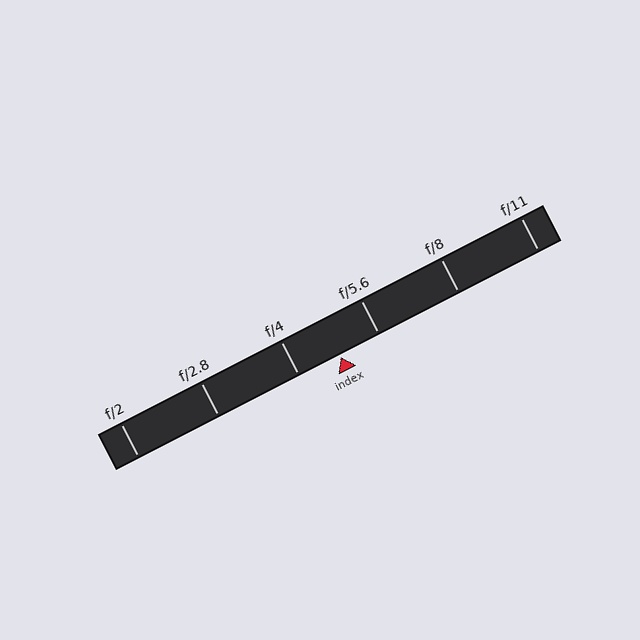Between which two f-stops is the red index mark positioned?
The index mark is between f/4 and f/5.6.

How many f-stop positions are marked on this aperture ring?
There are 6 f-stop positions marked.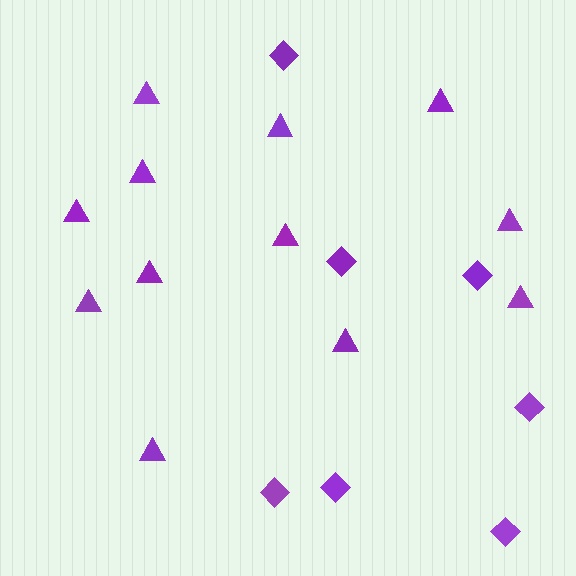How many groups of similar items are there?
There are 2 groups: one group of diamonds (7) and one group of triangles (12).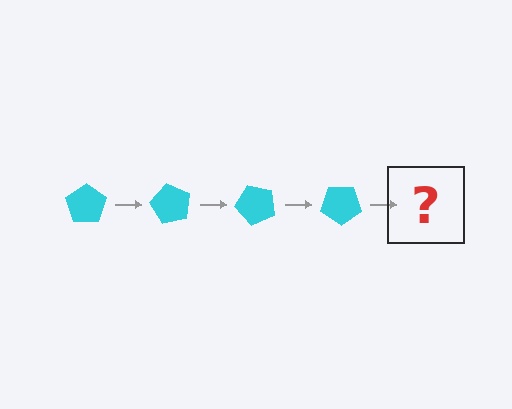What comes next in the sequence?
The next element should be a cyan pentagon rotated 240 degrees.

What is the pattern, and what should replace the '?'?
The pattern is that the pentagon rotates 60 degrees each step. The '?' should be a cyan pentagon rotated 240 degrees.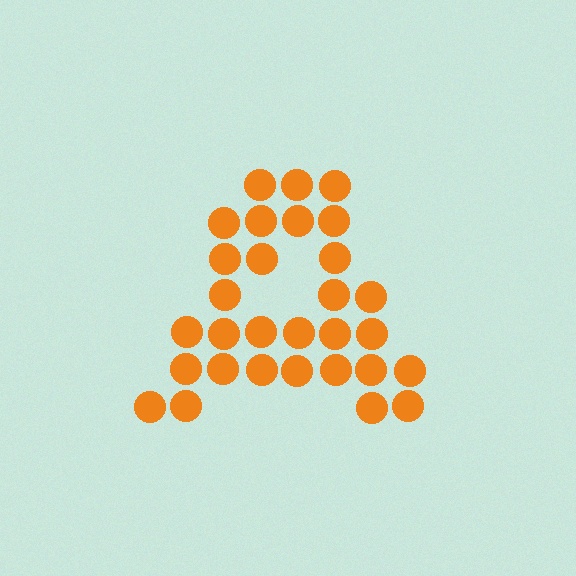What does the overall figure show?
The overall figure shows the letter A.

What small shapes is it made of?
It is made of small circles.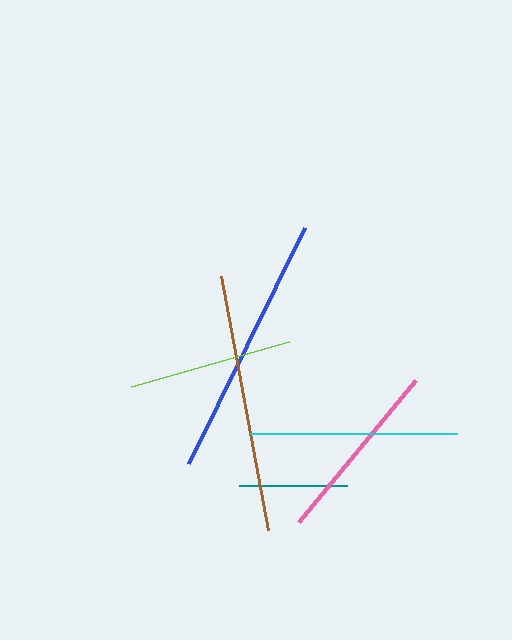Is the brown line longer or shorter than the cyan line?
The brown line is longer than the cyan line.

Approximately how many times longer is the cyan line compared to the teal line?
The cyan line is approximately 1.9 times the length of the teal line.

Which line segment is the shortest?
The teal line is the shortest at approximately 108 pixels.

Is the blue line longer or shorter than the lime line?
The blue line is longer than the lime line.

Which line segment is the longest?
The blue line is the longest at approximately 263 pixels.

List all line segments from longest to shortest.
From longest to shortest: blue, brown, cyan, pink, lime, teal.